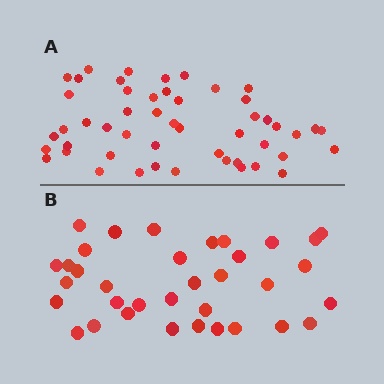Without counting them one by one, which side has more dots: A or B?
Region A (the top region) has more dots.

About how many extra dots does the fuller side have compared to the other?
Region A has approximately 15 more dots than region B.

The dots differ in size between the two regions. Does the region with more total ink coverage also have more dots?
No. Region B has more total ink coverage because its dots are larger, but region A actually contains more individual dots. Total area can be misleading — the number of items is what matters here.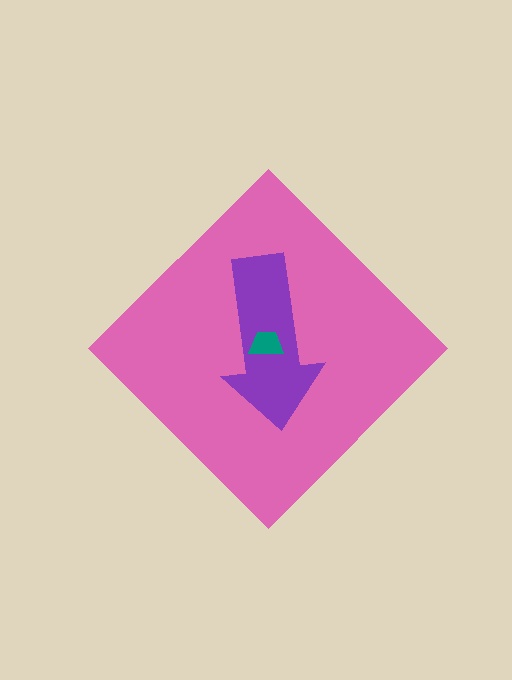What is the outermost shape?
The pink diamond.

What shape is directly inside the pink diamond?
The purple arrow.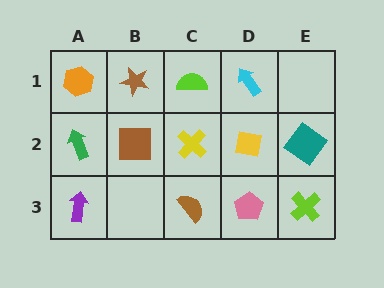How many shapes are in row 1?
4 shapes.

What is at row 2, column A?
A green arrow.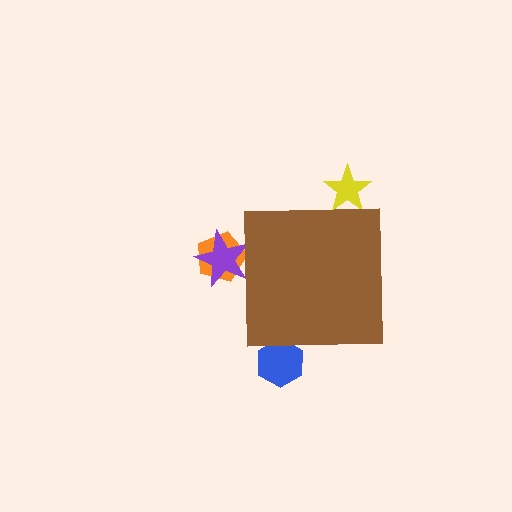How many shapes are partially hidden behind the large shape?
4 shapes are partially hidden.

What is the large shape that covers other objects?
A brown square.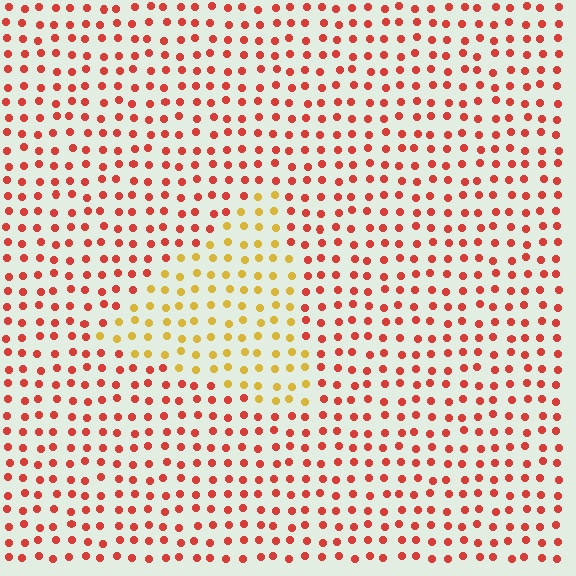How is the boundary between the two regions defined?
The boundary is defined purely by a slight shift in hue (about 46 degrees). Spacing, size, and orientation are identical on both sides.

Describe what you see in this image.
The image is filled with small red elements in a uniform arrangement. A triangle-shaped region is visible where the elements are tinted to a slightly different hue, forming a subtle color boundary.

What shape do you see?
I see a triangle.